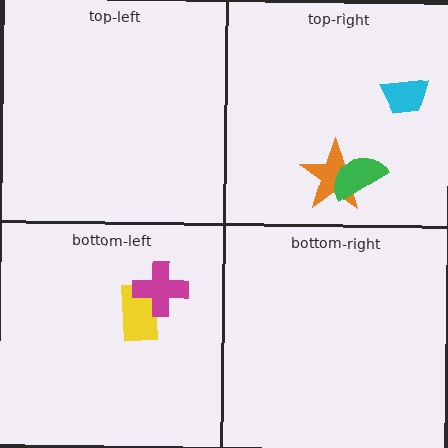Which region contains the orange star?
The top-right region.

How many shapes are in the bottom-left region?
2.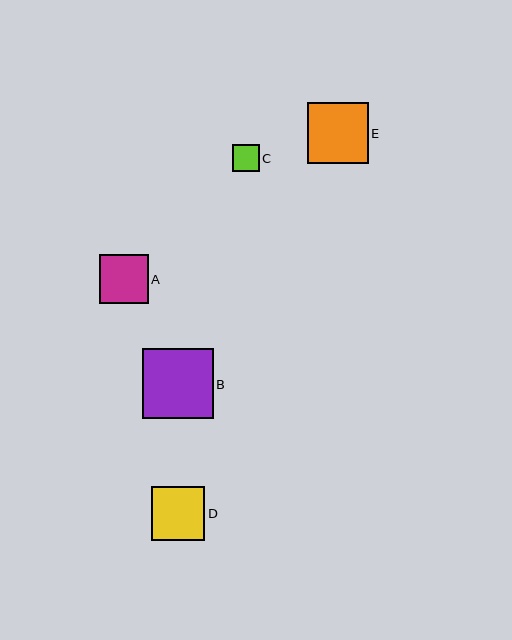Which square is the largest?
Square B is the largest with a size of approximately 71 pixels.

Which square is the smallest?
Square C is the smallest with a size of approximately 27 pixels.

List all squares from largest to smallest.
From largest to smallest: B, E, D, A, C.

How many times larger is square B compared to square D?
Square B is approximately 1.3 times the size of square D.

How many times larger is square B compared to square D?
Square B is approximately 1.3 times the size of square D.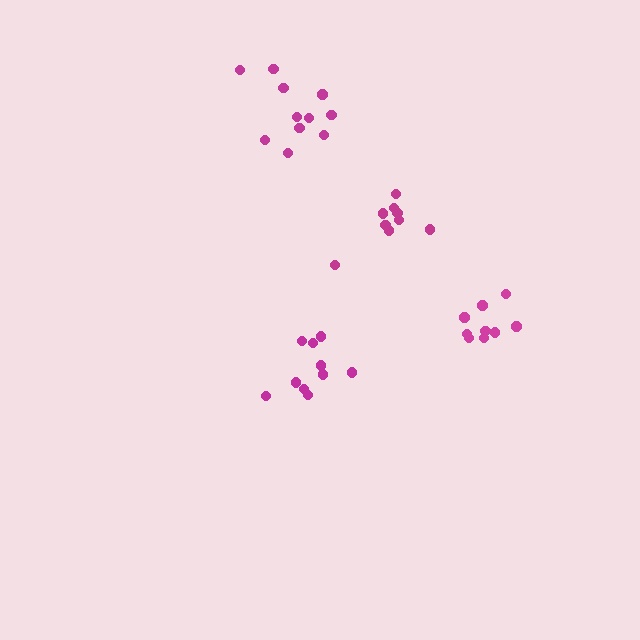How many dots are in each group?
Group 1: 9 dots, Group 2: 9 dots, Group 3: 10 dots, Group 4: 11 dots (39 total).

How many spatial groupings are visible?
There are 4 spatial groupings.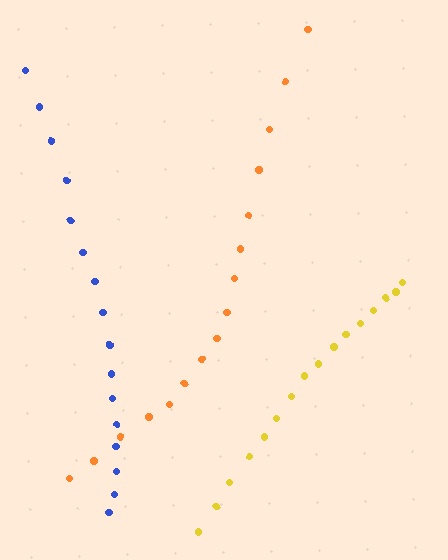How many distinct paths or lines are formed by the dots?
There are 3 distinct paths.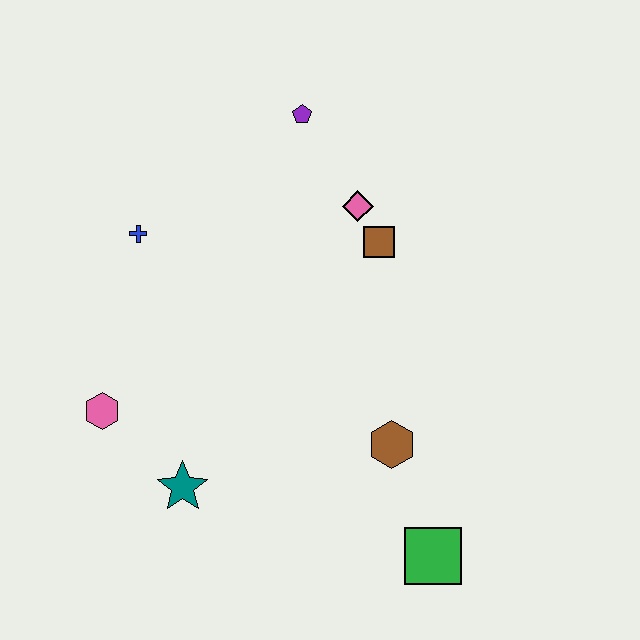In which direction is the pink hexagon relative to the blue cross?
The pink hexagon is below the blue cross.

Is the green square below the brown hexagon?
Yes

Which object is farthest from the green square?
The purple pentagon is farthest from the green square.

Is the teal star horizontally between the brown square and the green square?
No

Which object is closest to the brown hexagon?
The green square is closest to the brown hexagon.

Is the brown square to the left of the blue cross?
No